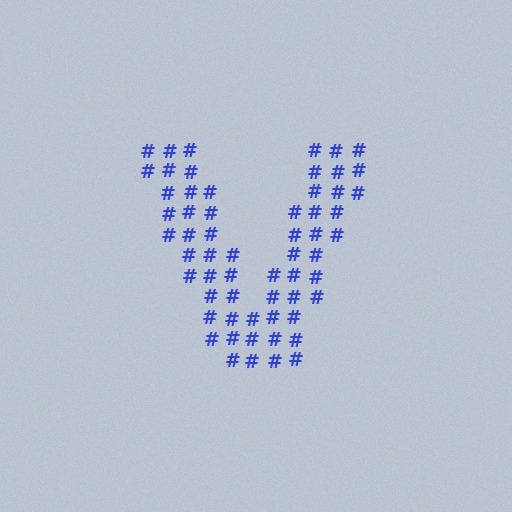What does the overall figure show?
The overall figure shows the letter V.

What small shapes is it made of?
It is made of small hash symbols.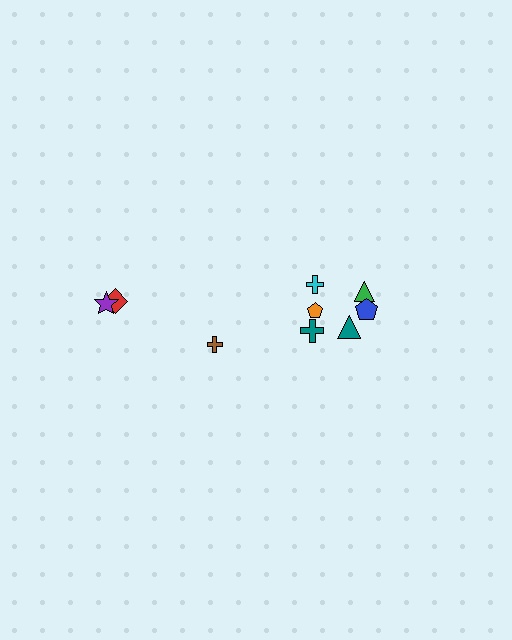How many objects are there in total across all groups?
There are 9 objects.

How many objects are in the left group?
There are 3 objects.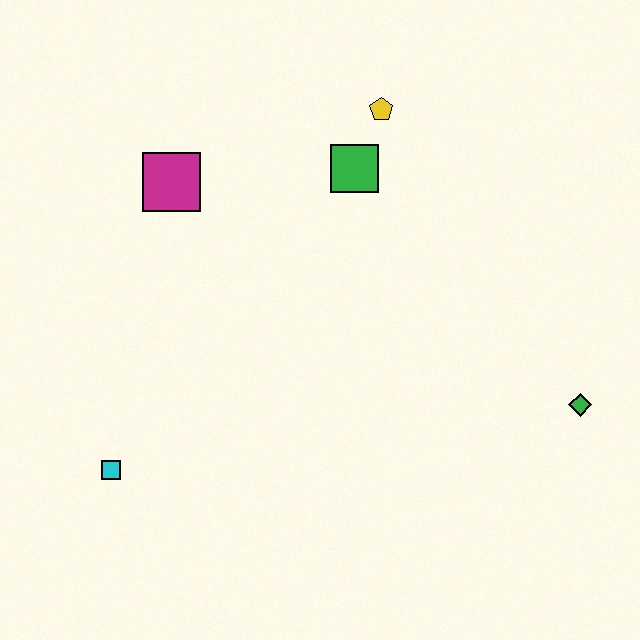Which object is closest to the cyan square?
The magenta square is closest to the cyan square.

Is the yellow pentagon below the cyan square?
No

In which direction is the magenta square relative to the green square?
The magenta square is to the left of the green square.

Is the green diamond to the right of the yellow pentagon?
Yes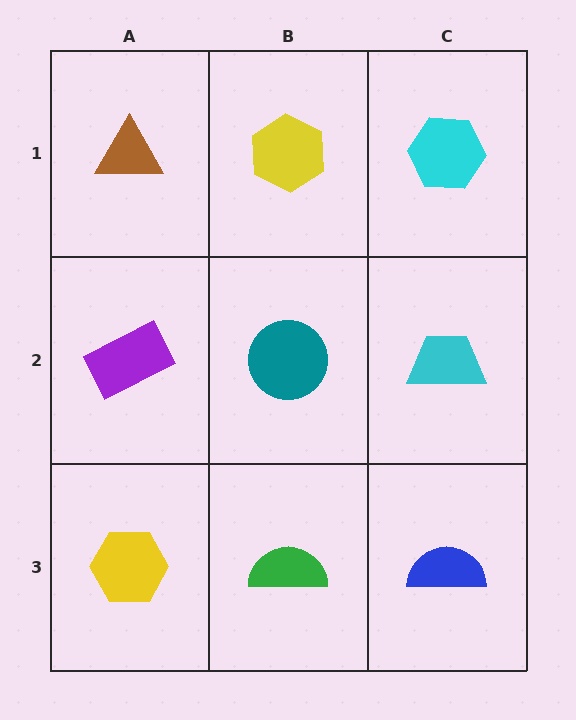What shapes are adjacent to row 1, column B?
A teal circle (row 2, column B), a brown triangle (row 1, column A), a cyan hexagon (row 1, column C).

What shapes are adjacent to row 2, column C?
A cyan hexagon (row 1, column C), a blue semicircle (row 3, column C), a teal circle (row 2, column B).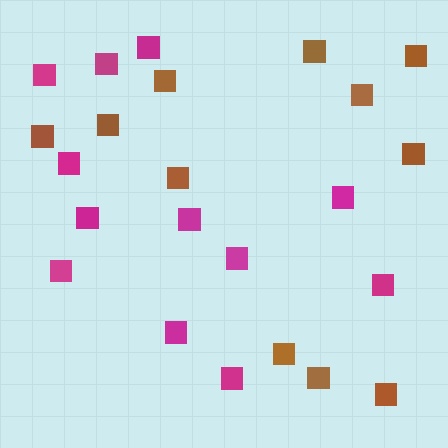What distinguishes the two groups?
There are 2 groups: one group of magenta squares (12) and one group of brown squares (11).